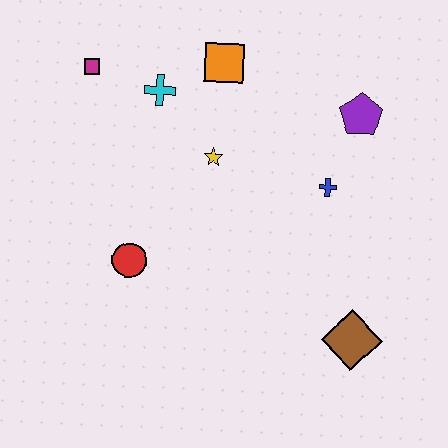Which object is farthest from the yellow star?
The brown diamond is farthest from the yellow star.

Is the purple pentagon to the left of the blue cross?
No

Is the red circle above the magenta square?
No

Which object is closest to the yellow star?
The cyan cross is closest to the yellow star.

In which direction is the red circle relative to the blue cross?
The red circle is to the left of the blue cross.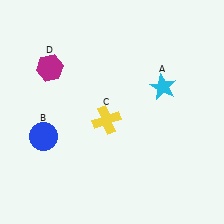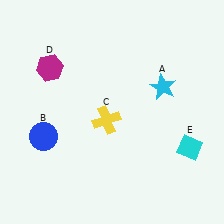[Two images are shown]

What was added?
A cyan diamond (E) was added in Image 2.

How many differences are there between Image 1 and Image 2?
There is 1 difference between the two images.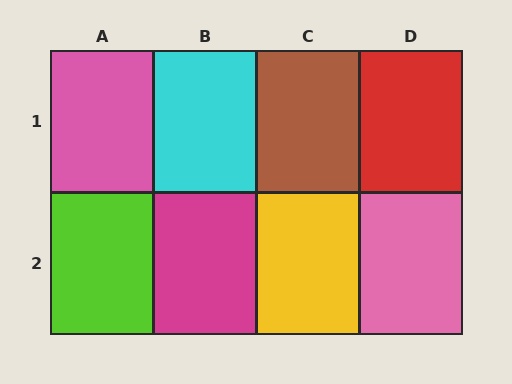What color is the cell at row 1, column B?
Cyan.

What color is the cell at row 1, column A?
Pink.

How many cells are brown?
1 cell is brown.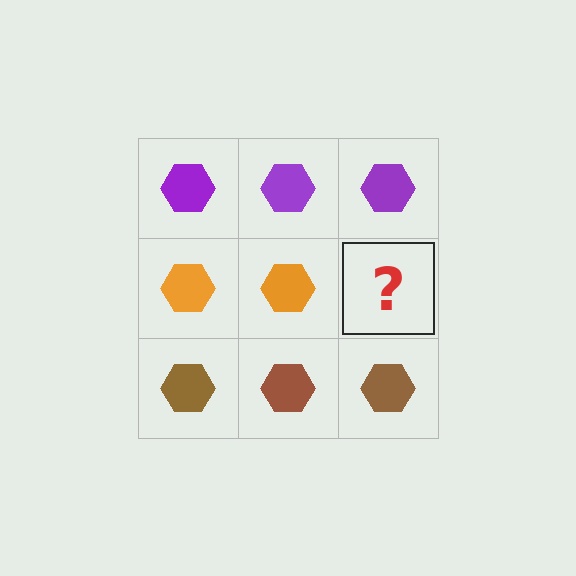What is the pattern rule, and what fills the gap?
The rule is that each row has a consistent color. The gap should be filled with an orange hexagon.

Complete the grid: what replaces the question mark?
The question mark should be replaced with an orange hexagon.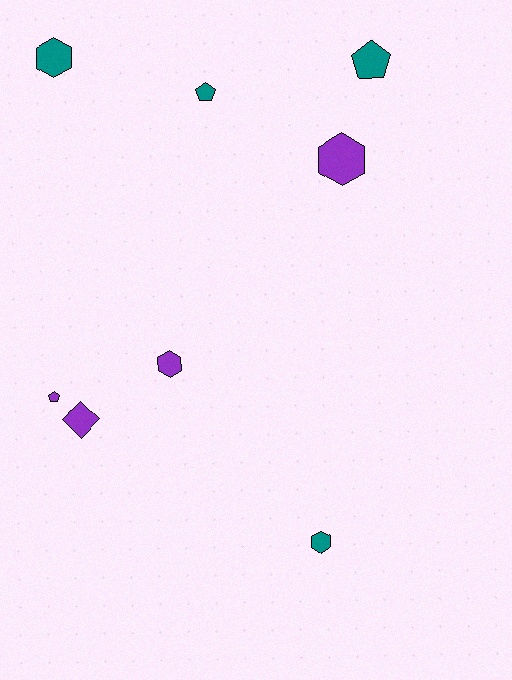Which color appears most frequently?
Teal, with 4 objects.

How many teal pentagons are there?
There are 2 teal pentagons.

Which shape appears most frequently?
Hexagon, with 4 objects.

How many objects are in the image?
There are 8 objects.